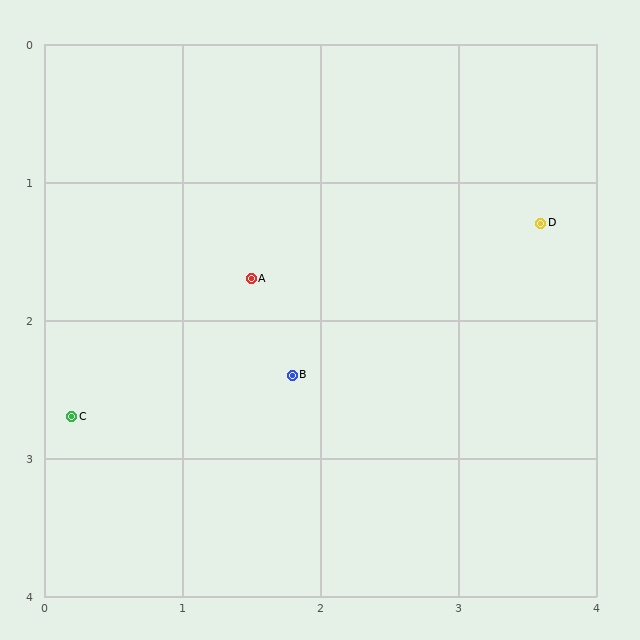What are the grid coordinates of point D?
Point D is at approximately (3.6, 1.3).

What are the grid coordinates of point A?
Point A is at approximately (1.5, 1.7).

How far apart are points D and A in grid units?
Points D and A are about 2.1 grid units apart.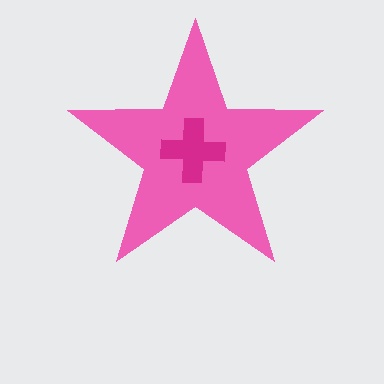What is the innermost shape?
The magenta cross.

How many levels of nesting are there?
2.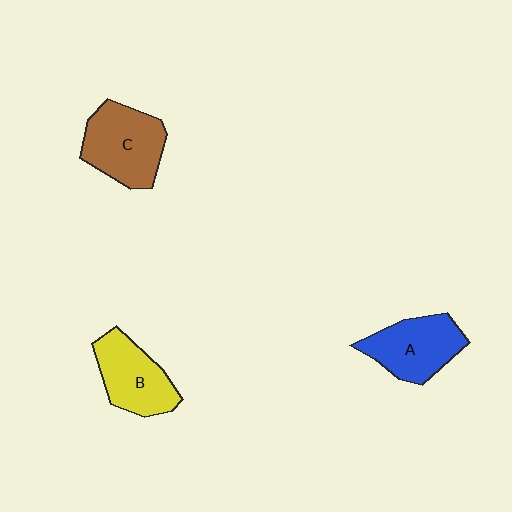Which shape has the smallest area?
Shape B (yellow).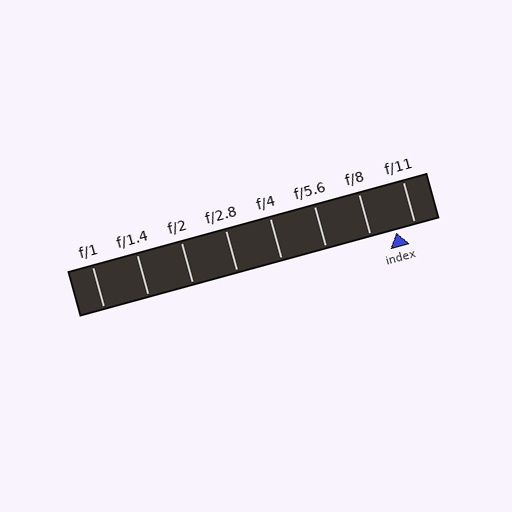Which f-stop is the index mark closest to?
The index mark is closest to f/11.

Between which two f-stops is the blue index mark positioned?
The index mark is between f/8 and f/11.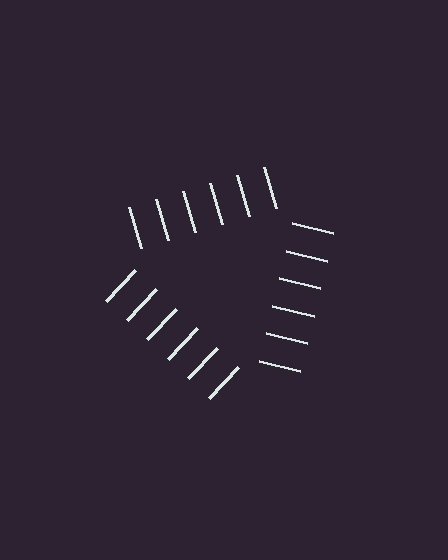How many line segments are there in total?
18 — 6 along each of the 3 edges.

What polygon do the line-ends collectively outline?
An illusory triangle — the line segments terminate on its edges but no continuous stroke is drawn.